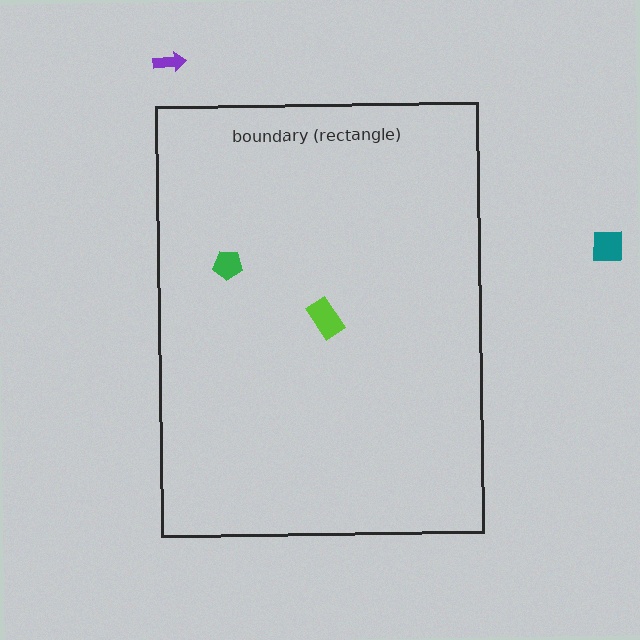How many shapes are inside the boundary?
2 inside, 2 outside.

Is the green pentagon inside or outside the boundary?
Inside.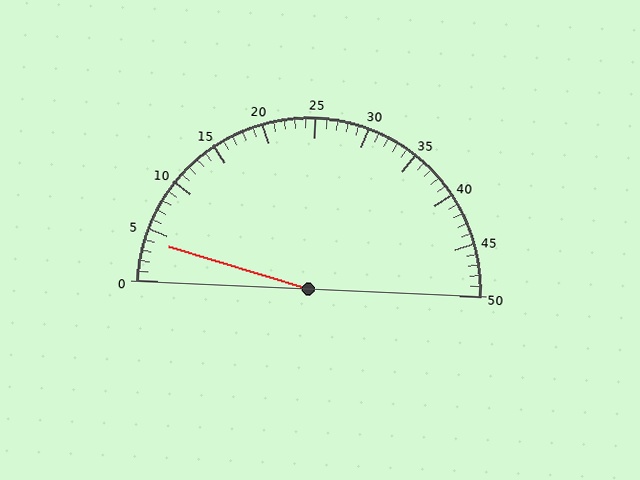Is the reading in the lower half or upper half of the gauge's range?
The reading is in the lower half of the range (0 to 50).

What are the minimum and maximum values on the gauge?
The gauge ranges from 0 to 50.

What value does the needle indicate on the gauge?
The needle indicates approximately 4.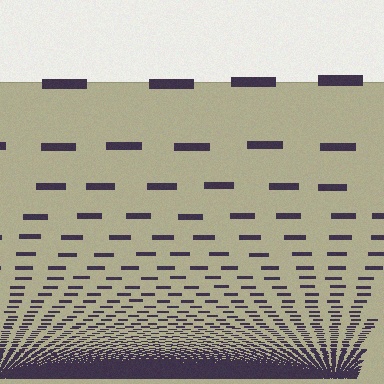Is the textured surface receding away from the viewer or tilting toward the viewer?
The surface appears to tilt toward the viewer. Texture elements get larger and sparser toward the top.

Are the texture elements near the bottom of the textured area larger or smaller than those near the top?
Smaller. The gradient is inverted — elements near the bottom are smaller and denser.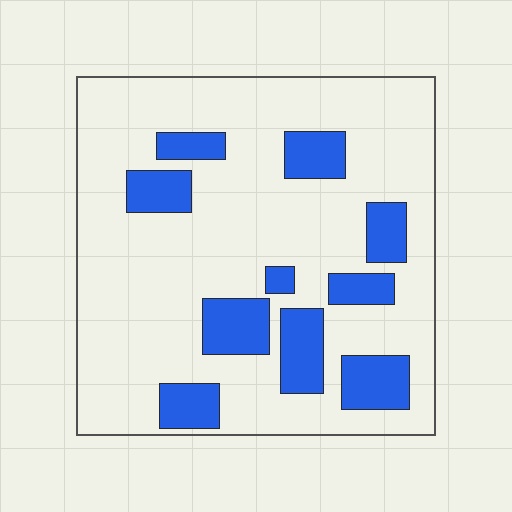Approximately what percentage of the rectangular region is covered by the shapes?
Approximately 20%.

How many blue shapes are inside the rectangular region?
10.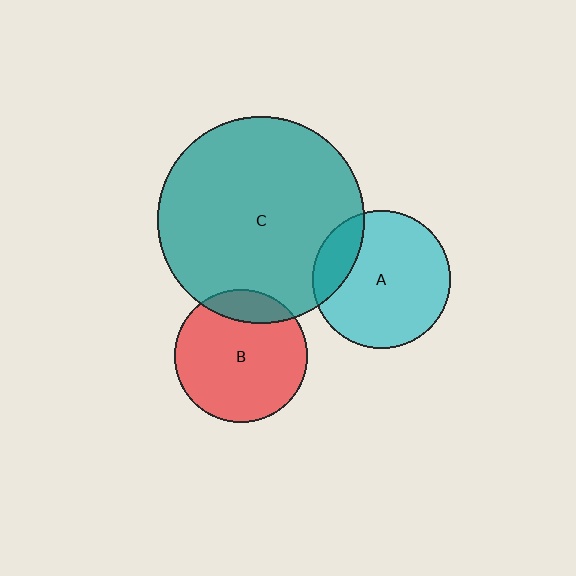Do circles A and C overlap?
Yes.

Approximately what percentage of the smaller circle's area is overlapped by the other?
Approximately 20%.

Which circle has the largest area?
Circle C (teal).